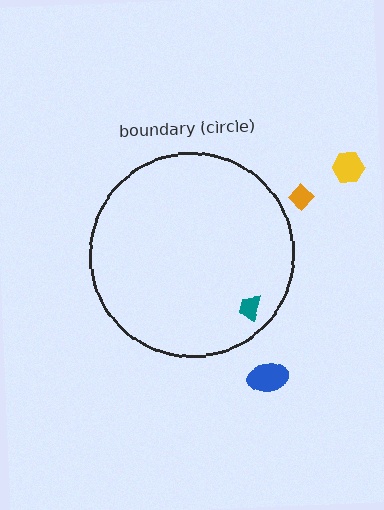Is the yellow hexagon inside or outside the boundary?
Outside.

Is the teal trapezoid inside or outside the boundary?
Inside.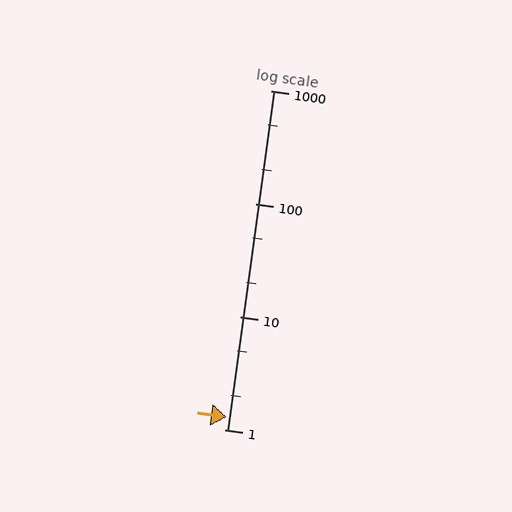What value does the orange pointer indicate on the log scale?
The pointer indicates approximately 1.3.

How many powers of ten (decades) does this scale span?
The scale spans 3 decades, from 1 to 1000.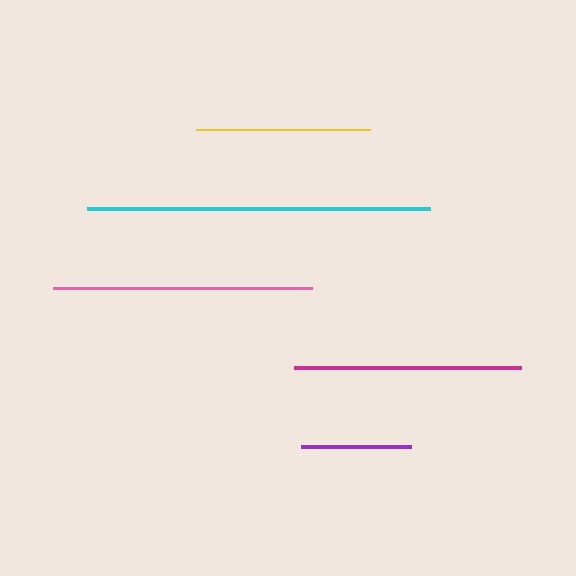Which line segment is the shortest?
The purple line is the shortest at approximately 109 pixels.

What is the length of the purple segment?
The purple segment is approximately 109 pixels long.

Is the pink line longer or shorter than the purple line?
The pink line is longer than the purple line.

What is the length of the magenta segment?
The magenta segment is approximately 227 pixels long.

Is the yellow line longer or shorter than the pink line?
The pink line is longer than the yellow line.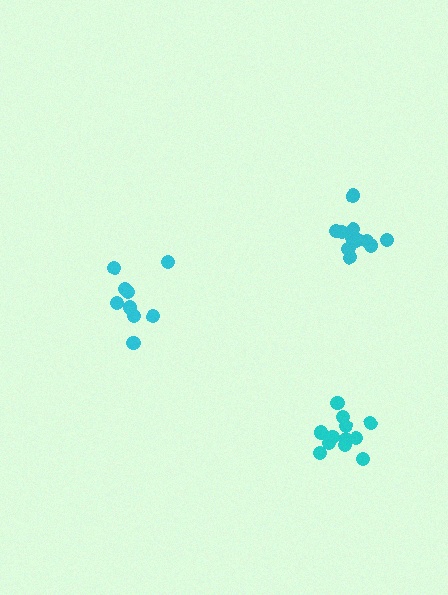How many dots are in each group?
Group 1: 9 dots, Group 2: 12 dots, Group 3: 12 dots (33 total).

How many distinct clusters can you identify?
There are 3 distinct clusters.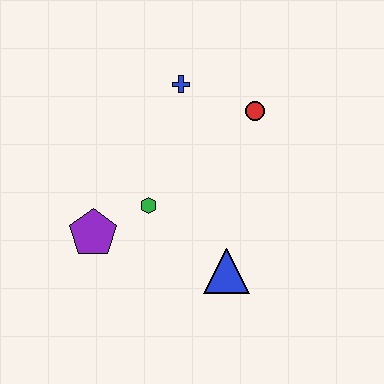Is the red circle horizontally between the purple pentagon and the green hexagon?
No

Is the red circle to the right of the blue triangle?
Yes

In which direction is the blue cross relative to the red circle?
The blue cross is to the left of the red circle.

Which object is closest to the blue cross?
The red circle is closest to the blue cross.